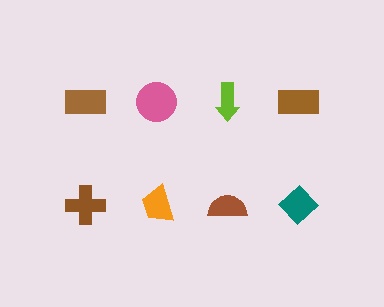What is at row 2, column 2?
An orange trapezoid.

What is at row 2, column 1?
A brown cross.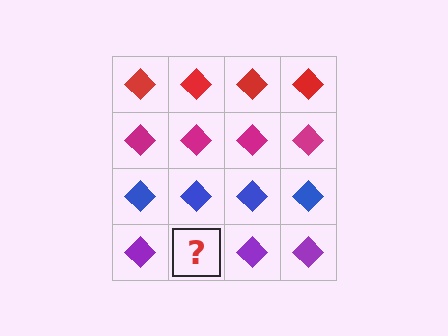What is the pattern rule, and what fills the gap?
The rule is that each row has a consistent color. The gap should be filled with a purple diamond.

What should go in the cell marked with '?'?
The missing cell should contain a purple diamond.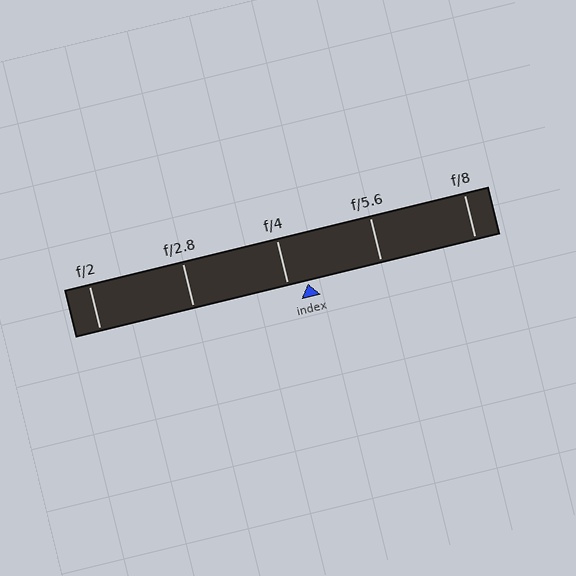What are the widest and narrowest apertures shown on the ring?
The widest aperture shown is f/2 and the narrowest is f/8.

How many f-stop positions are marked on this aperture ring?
There are 5 f-stop positions marked.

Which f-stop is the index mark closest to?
The index mark is closest to f/4.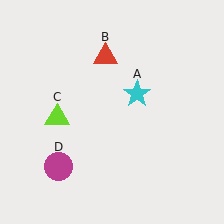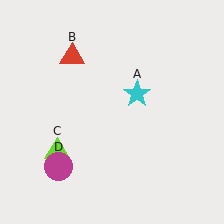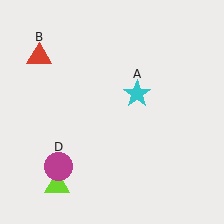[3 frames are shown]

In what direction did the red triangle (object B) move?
The red triangle (object B) moved left.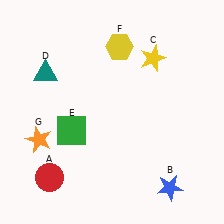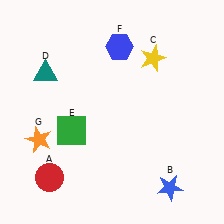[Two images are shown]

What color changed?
The hexagon (F) changed from yellow in Image 1 to blue in Image 2.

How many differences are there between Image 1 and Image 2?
There is 1 difference between the two images.